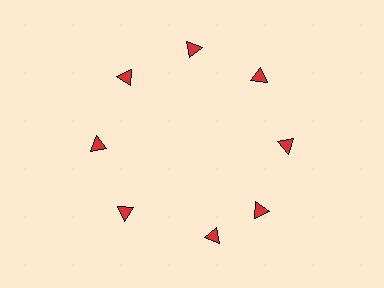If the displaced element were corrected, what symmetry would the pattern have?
It would have 8-fold rotational symmetry — the pattern would map onto itself every 45 degrees.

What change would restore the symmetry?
The symmetry would be restored by rotating it back into even spacing with its neighbors so that all 8 triangles sit at equal angles and equal distance from the center.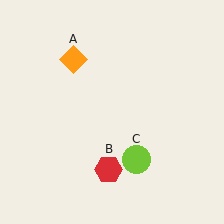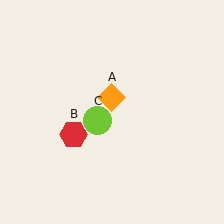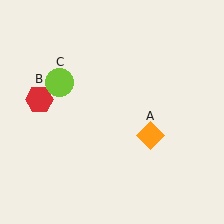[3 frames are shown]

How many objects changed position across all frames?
3 objects changed position: orange diamond (object A), red hexagon (object B), lime circle (object C).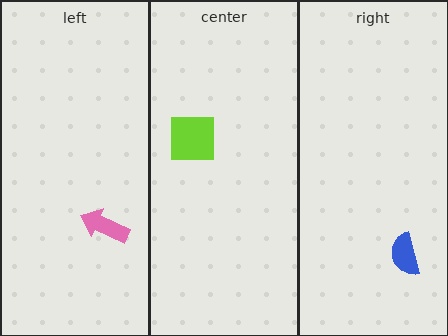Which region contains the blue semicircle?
The right region.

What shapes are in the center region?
The lime square.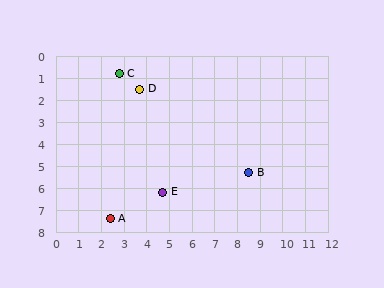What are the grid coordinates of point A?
Point A is at approximately (2.4, 7.4).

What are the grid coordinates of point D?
Point D is at approximately (3.7, 1.5).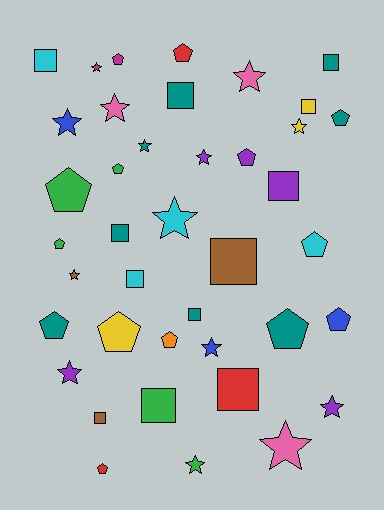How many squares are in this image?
There are 12 squares.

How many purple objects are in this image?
There are 5 purple objects.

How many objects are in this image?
There are 40 objects.